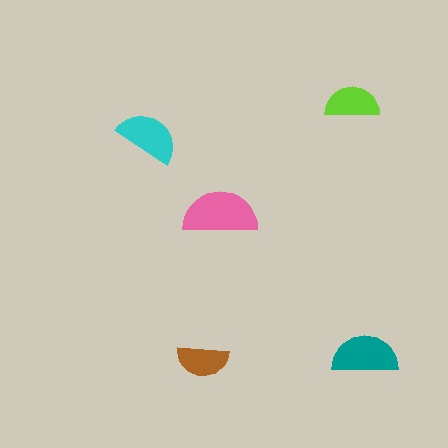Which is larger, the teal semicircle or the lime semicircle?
The teal one.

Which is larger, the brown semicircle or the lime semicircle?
The lime one.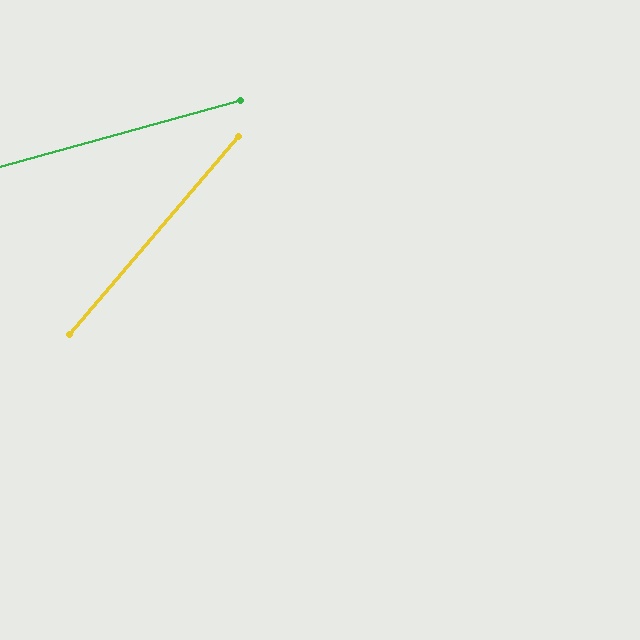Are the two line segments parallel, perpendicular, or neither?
Neither parallel nor perpendicular — they differ by about 34°.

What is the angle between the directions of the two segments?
Approximately 34 degrees.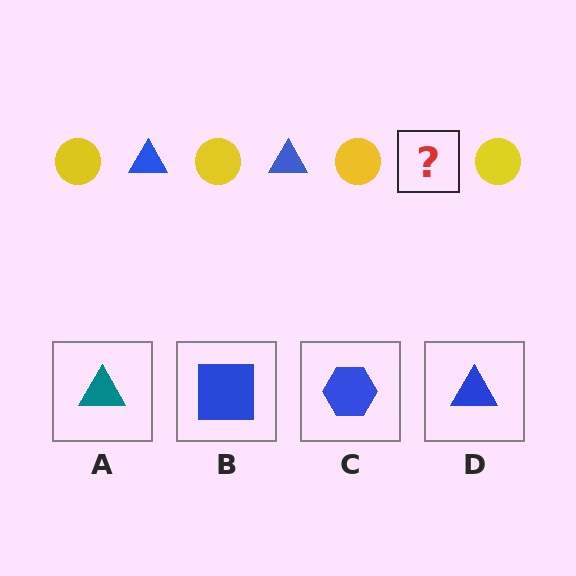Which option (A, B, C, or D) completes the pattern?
D.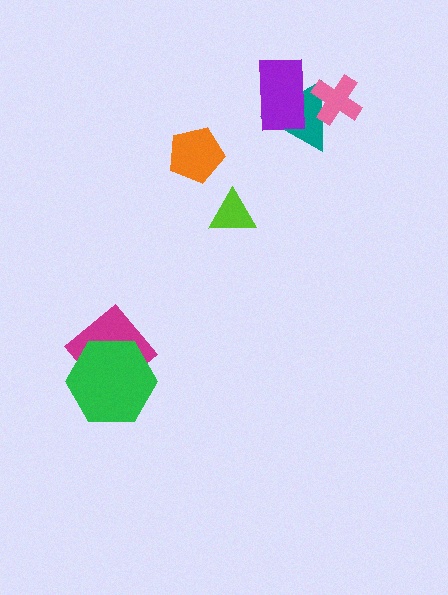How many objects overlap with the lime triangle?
0 objects overlap with the lime triangle.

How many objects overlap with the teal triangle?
2 objects overlap with the teal triangle.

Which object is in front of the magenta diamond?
The green hexagon is in front of the magenta diamond.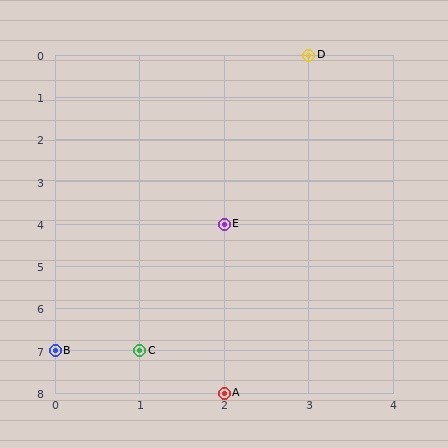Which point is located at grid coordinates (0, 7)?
Point B is at (0, 7).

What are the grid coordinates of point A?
Point A is at grid coordinates (2, 8).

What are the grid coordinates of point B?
Point B is at grid coordinates (0, 7).